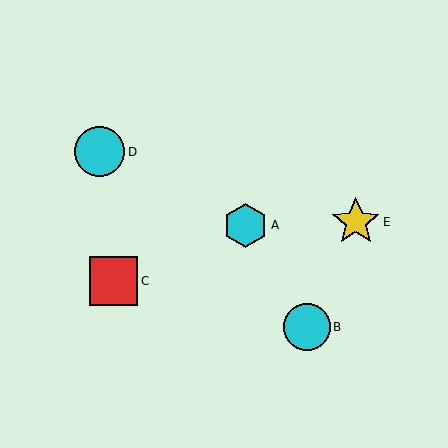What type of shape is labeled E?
Shape E is a yellow star.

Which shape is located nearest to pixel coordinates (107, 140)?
The cyan circle (labeled D) at (100, 152) is nearest to that location.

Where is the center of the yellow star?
The center of the yellow star is at (356, 222).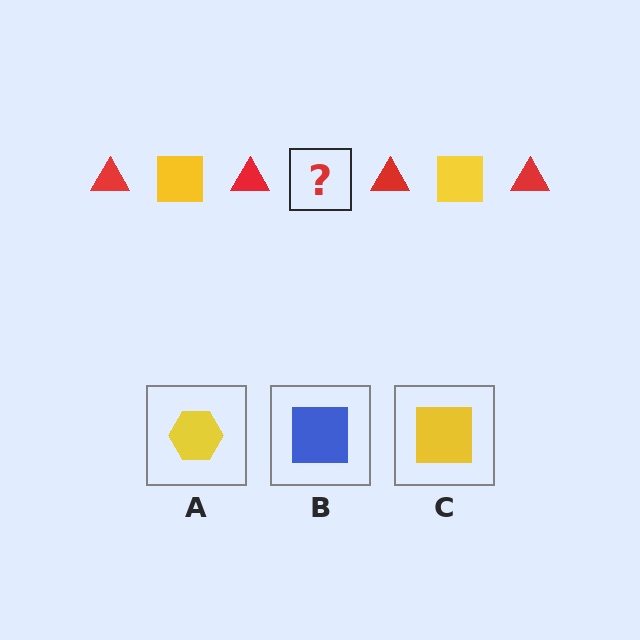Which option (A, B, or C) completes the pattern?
C.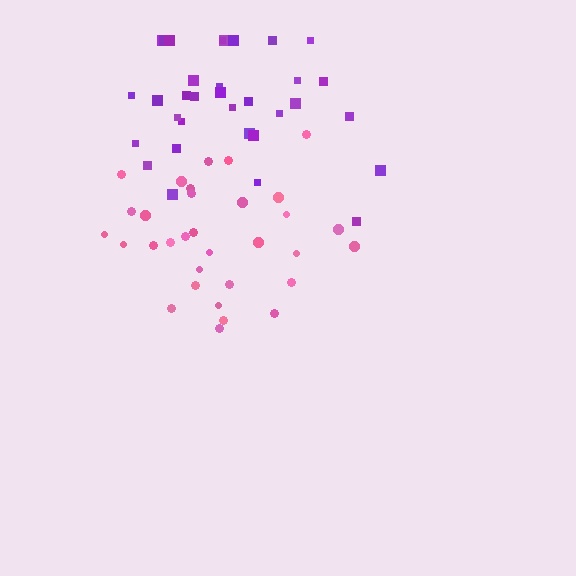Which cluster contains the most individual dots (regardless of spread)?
Purple (33).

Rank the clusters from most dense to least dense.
pink, purple.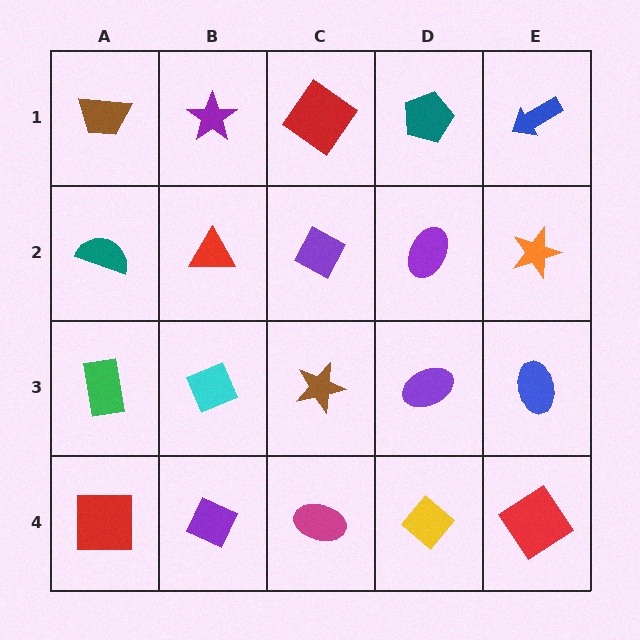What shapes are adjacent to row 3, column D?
A purple ellipse (row 2, column D), a yellow diamond (row 4, column D), a brown star (row 3, column C), a blue ellipse (row 3, column E).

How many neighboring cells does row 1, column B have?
3.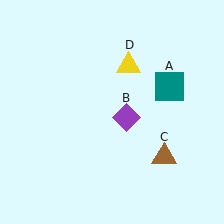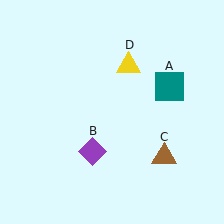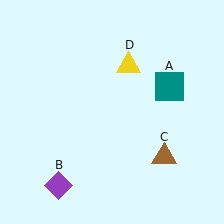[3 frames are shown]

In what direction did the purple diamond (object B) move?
The purple diamond (object B) moved down and to the left.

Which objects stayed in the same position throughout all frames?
Teal square (object A) and brown triangle (object C) and yellow triangle (object D) remained stationary.